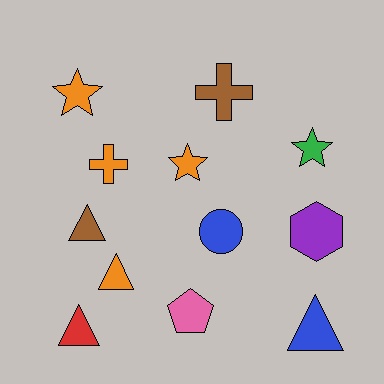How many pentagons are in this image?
There is 1 pentagon.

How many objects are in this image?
There are 12 objects.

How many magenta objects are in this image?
There are no magenta objects.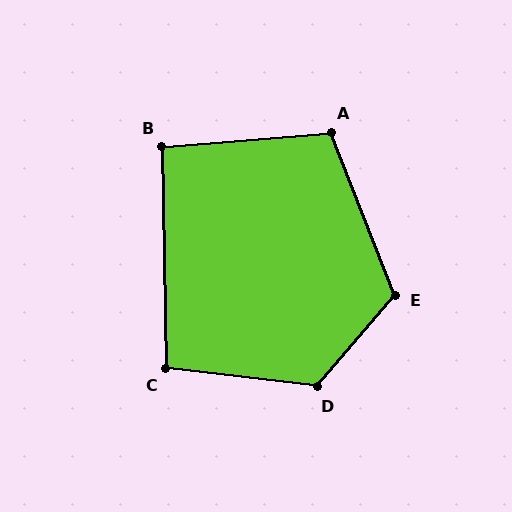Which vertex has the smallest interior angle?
B, at approximately 94 degrees.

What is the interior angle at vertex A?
Approximately 107 degrees (obtuse).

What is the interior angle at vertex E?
Approximately 118 degrees (obtuse).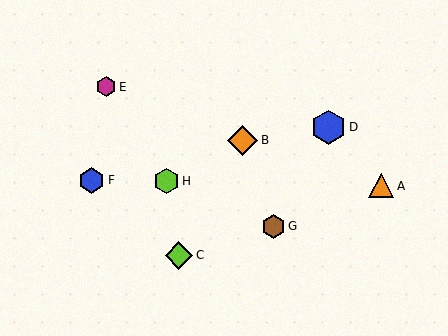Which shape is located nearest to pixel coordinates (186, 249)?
The lime diamond (labeled C) at (179, 255) is nearest to that location.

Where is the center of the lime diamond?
The center of the lime diamond is at (179, 255).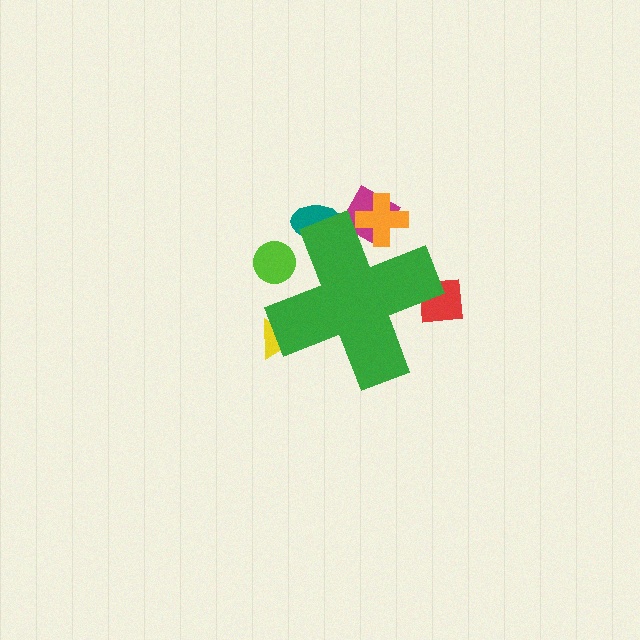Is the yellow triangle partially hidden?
Yes, the yellow triangle is partially hidden behind the green cross.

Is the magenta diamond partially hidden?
Yes, the magenta diamond is partially hidden behind the green cross.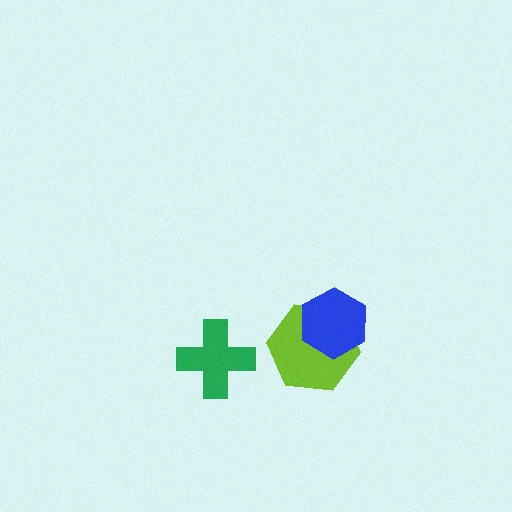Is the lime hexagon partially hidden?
Yes, it is partially covered by another shape.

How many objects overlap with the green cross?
0 objects overlap with the green cross.